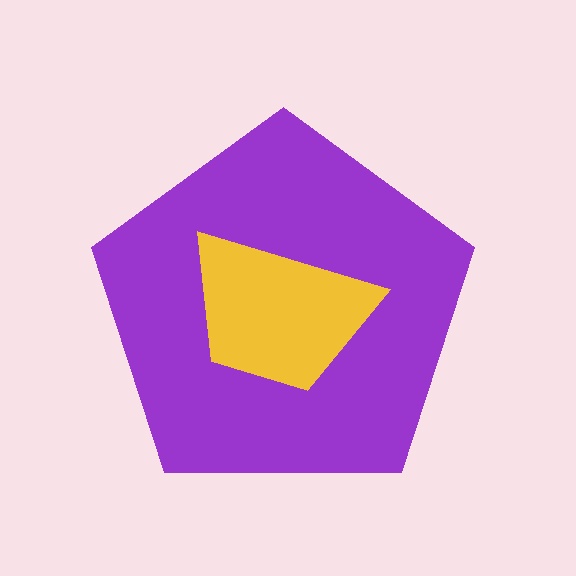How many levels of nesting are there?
2.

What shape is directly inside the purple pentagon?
The yellow trapezoid.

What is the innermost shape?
The yellow trapezoid.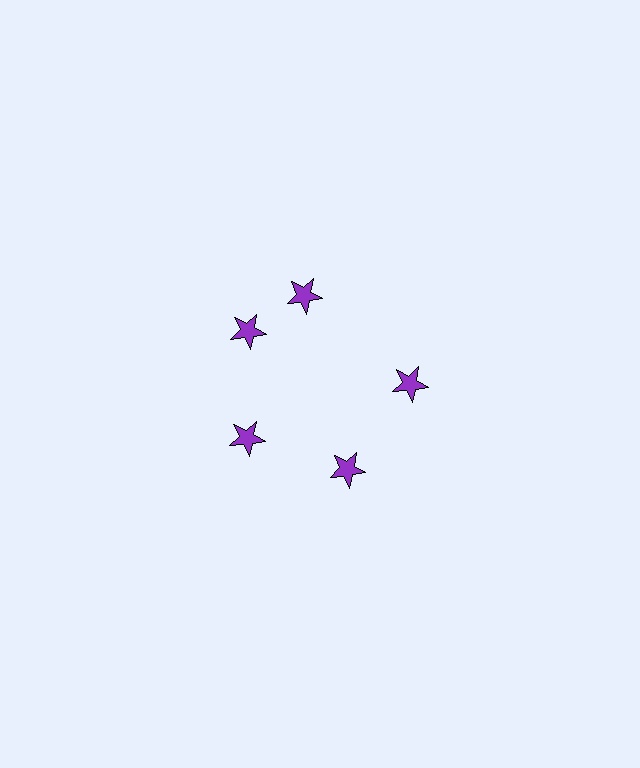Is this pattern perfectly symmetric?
No. The 5 purple stars are arranged in a ring, but one element near the 1 o'clock position is rotated out of alignment along the ring, breaking the 5-fold rotational symmetry.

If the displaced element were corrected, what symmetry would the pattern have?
It would have 5-fold rotational symmetry — the pattern would map onto itself every 72 degrees.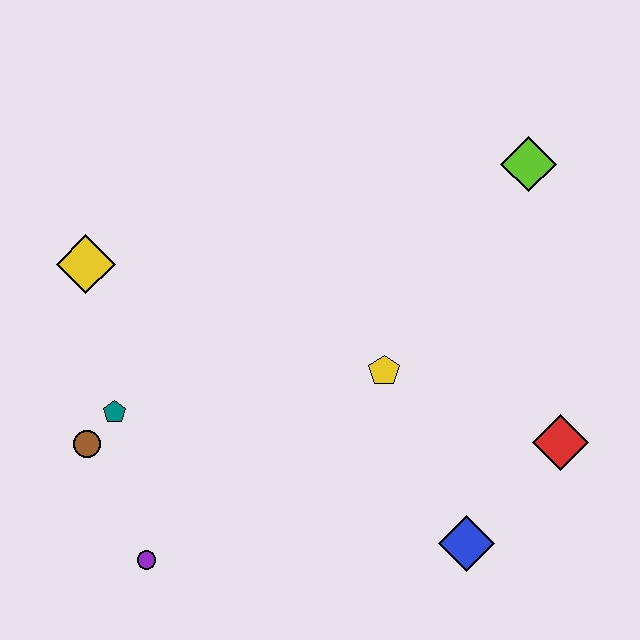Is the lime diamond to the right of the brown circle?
Yes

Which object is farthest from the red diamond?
The yellow diamond is farthest from the red diamond.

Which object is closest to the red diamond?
The blue diamond is closest to the red diamond.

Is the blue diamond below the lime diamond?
Yes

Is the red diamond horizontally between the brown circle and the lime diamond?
No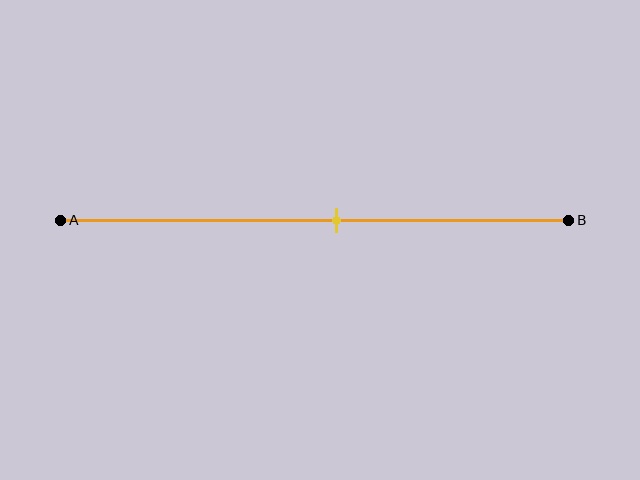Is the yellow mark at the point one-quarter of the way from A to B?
No, the mark is at about 55% from A, not at the 25% one-quarter point.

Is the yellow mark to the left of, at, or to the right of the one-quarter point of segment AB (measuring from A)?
The yellow mark is to the right of the one-quarter point of segment AB.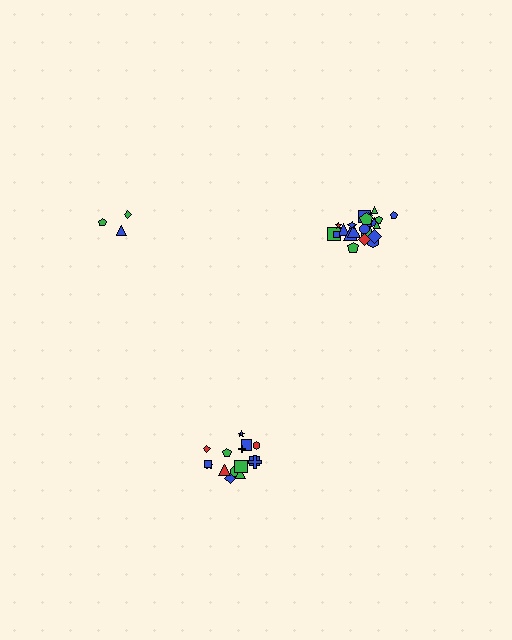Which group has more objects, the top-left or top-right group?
The top-right group.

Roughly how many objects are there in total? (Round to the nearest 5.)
Roughly 40 objects in total.